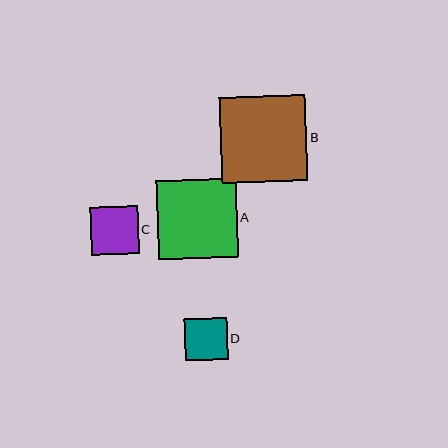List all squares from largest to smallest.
From largest to smallest: B, A, C, D.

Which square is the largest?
Square B is the largest with a size of approximately 86 pixels.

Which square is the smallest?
Square D is the smallest with a size of approximately 43 pixels.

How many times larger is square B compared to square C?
Square B is approximately 1.8 times the size of square C.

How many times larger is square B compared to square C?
Square B is approximately 1.8 times the size of square C.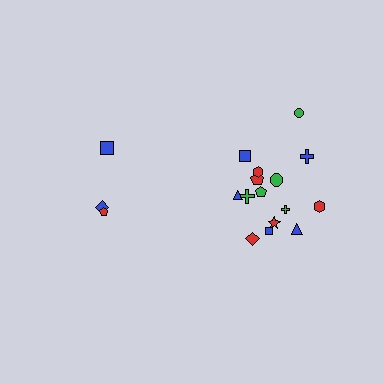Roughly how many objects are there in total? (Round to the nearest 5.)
Roughly 20 objects in total.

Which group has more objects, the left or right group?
The right group.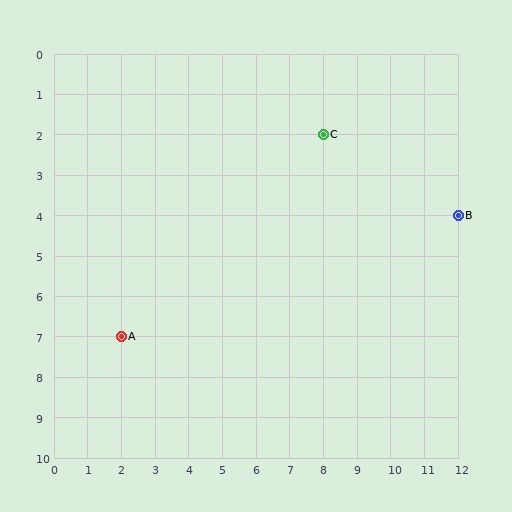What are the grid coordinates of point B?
Point B is at grid coordinates (12, 4).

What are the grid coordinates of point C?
Point C is at grid coordinates (8, 2).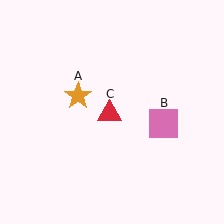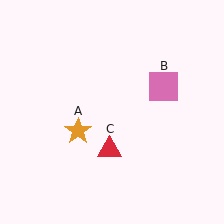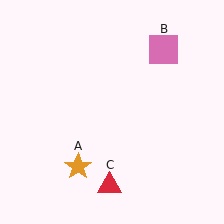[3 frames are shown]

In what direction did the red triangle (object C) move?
The red triangle (object C) moved down.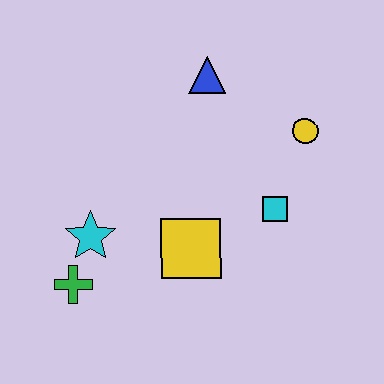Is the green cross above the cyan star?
No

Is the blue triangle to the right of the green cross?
Yes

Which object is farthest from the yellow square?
The blue triangle is farthest from the yellow square.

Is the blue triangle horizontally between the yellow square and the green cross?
No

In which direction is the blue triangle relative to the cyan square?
The blue triangle is above the cyan square.